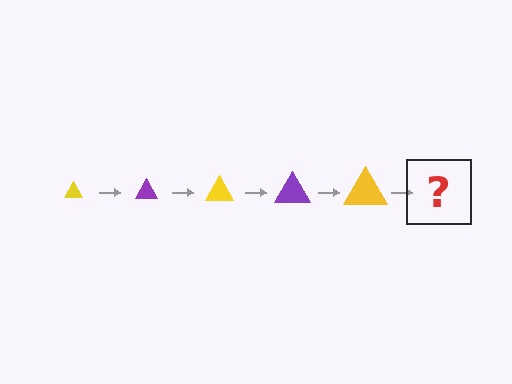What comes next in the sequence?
The next element should be a purple triangle, larger than the previous one.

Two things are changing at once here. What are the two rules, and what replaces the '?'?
The two rules are that the triangle grows larger each step and the color cycles through yellow and purple. The '?' should be a purple triangle, larger than the previous one.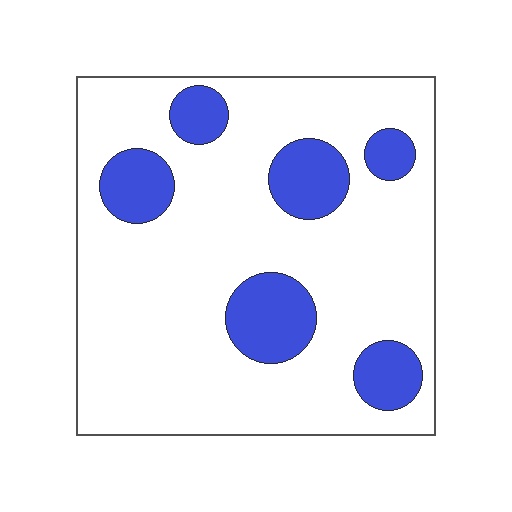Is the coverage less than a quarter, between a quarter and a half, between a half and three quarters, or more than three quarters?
Less than a quarter.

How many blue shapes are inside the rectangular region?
6.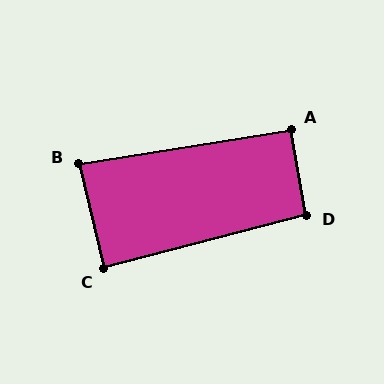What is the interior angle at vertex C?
Approximately 89 degrees (approximately right).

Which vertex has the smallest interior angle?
B, at approximately 86 degrees.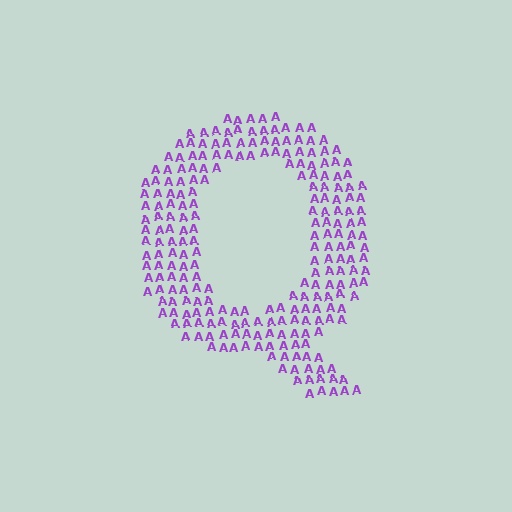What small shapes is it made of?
It is made of small letter A's.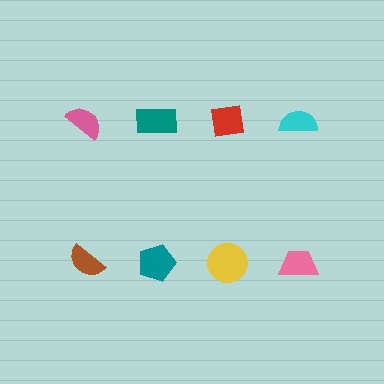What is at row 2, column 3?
A yellow circle.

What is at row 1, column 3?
A red square.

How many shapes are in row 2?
4 shapes.